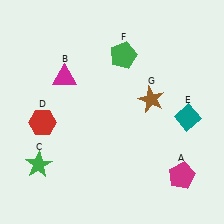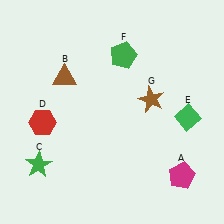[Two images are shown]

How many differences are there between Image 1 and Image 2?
There are 2 differences between the two images.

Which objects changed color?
B changed from magenta to brown. E changed from teal to green.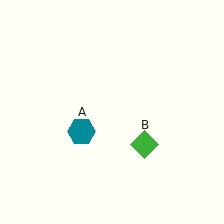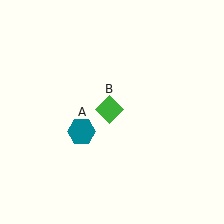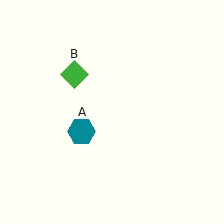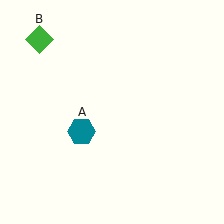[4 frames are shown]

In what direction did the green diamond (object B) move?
The green diamond (object B) moved up and to the left.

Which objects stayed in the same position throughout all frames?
Teal hexagon (object A) remained stationary.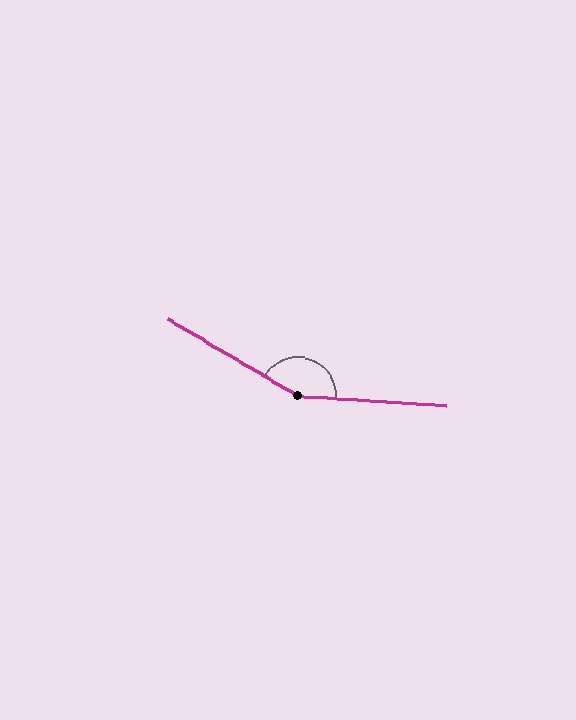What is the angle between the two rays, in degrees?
Approximately 153 degrees.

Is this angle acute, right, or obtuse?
It is obtuse.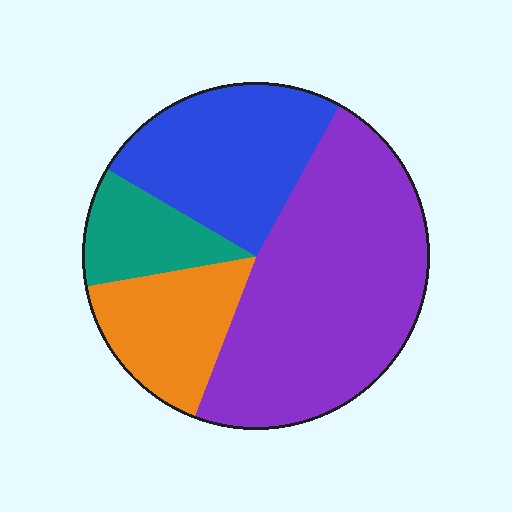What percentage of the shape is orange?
Orange covers about 15% of the shape.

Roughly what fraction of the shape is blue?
Blue takes up between a sixth and a third of the shape.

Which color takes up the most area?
Purple, at roughly 50%.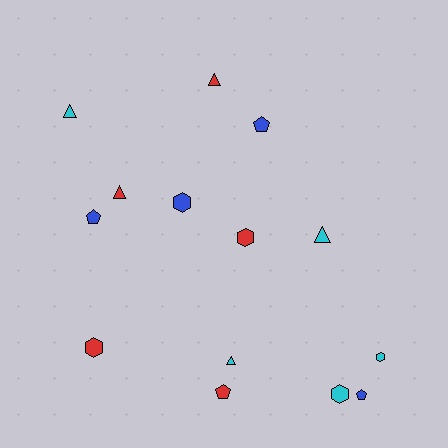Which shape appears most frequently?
Triangle, with 5 objects.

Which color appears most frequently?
Cyan, with 5 objects.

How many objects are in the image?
There are 14 objects.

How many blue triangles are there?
There are no blue triangles.